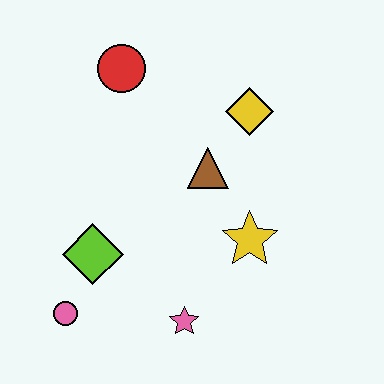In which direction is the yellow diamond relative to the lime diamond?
The yellow diamond is to the right of the lime diamond.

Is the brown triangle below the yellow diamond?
Yes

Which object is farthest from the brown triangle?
The pink circle is farthest from the brown triangle.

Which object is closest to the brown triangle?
The yellow diamond is closest to the brown triangle.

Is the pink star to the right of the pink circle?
Yes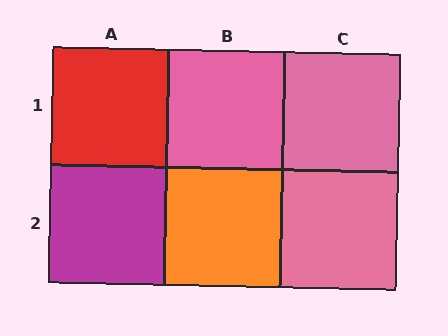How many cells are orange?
1 cell is orange.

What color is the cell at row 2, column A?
Magenta.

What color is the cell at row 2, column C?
Pink.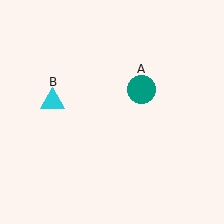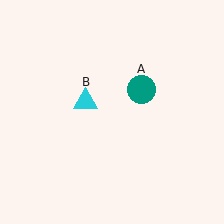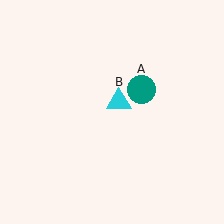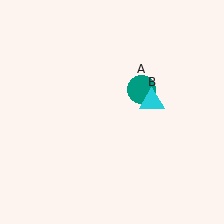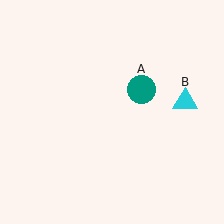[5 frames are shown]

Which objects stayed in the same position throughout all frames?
Teal circle (object A) remained stationary.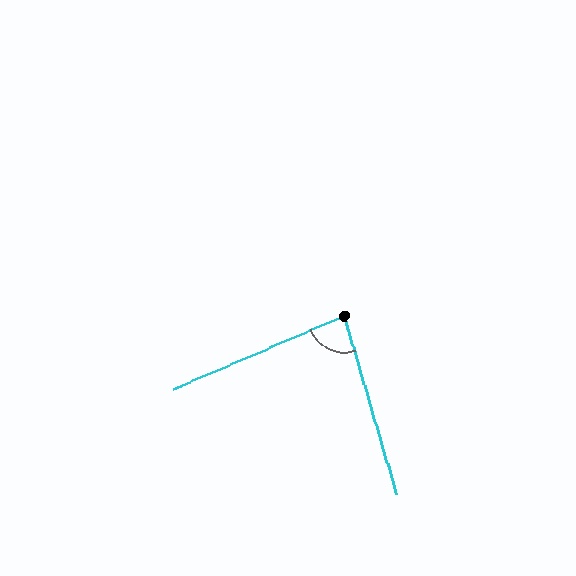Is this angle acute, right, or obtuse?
It is acute.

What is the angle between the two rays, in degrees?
Approximately 83 degrees.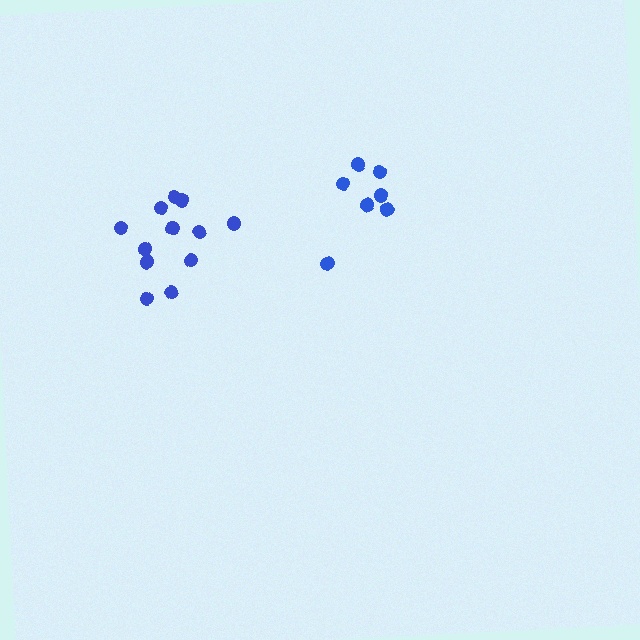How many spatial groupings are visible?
There are 2 spatial groupings.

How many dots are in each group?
Group 1: 7 dots, Group 2: 12 dots (19 total).